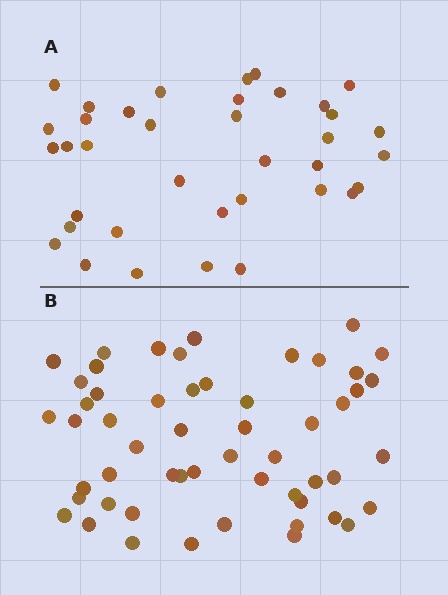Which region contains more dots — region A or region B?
Region B (the bottom region) has more dots.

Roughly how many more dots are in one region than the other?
Region B has approximately 15 more dots than region A.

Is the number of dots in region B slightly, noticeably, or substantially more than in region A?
Region B has substantially more. The ratio is roughly 1.5 to 1.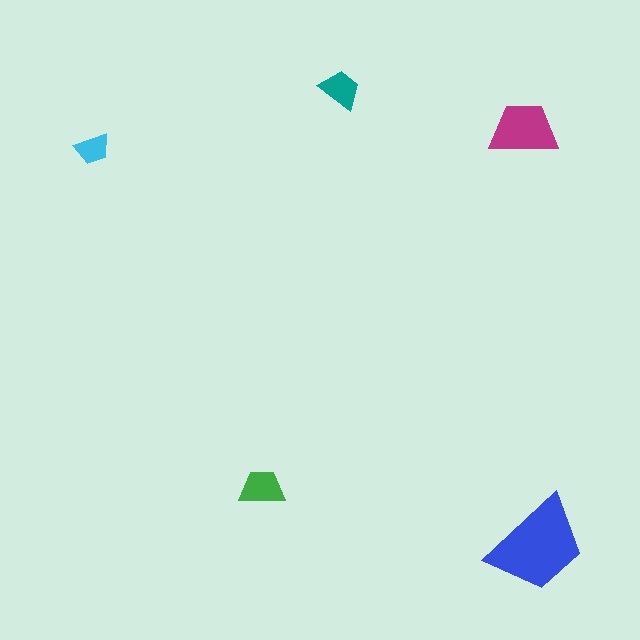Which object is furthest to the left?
The cyan trapezoid is leftmost.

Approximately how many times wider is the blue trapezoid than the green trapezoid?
About 2 times wider.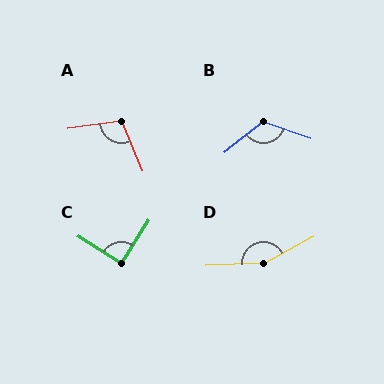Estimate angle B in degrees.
Approximately 122 degrees.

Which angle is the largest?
D, at approximately 155 degrees.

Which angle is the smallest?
C, at approximately 91 degrees.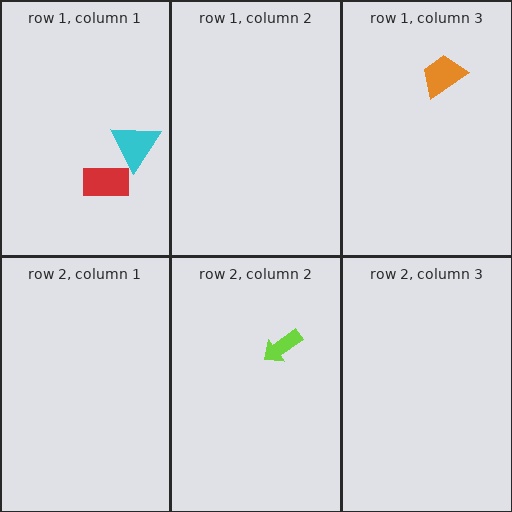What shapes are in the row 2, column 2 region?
The lime arrow.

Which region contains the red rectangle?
The row 1, column 1 region.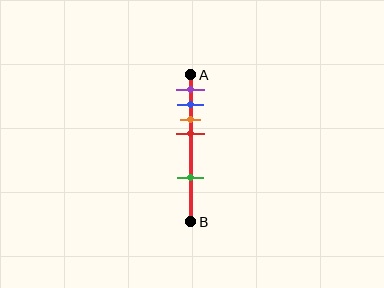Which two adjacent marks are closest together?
The blue and orange marks are the closest adjacent pair.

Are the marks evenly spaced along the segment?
No, the marks are not evenly spaced.